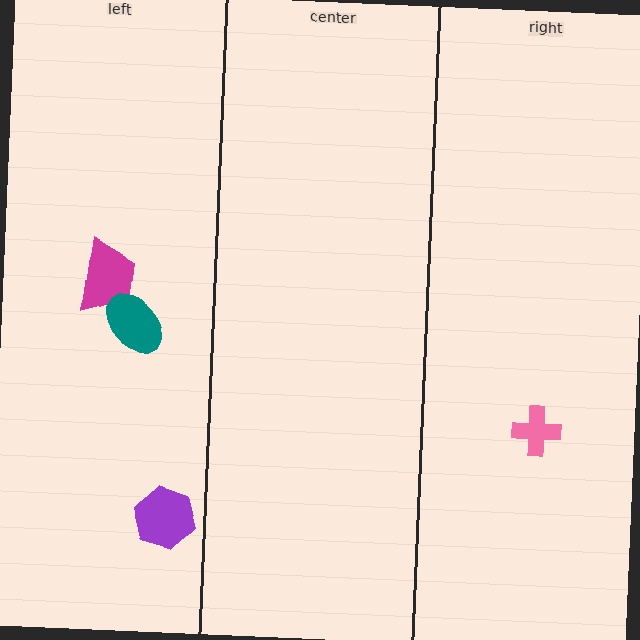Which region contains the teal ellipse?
The left region.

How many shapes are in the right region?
1.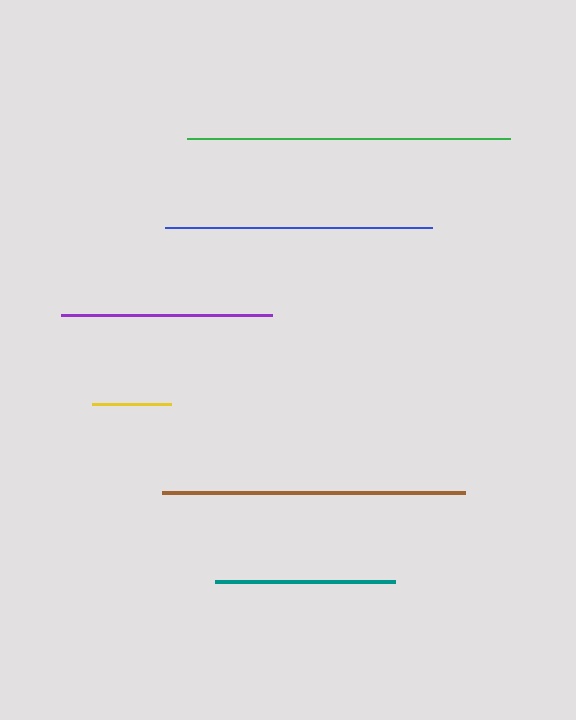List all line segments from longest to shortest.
From longest to shortest: green, brown, blue, purple, teal, yellow.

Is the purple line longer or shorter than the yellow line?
The purple line is longer than the yellow line.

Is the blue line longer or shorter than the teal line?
The blue line is longer than the teal line.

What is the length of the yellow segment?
The yellow segment is approximately 79 pixels long.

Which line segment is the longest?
The green line is the longest at approximately 324 pixels.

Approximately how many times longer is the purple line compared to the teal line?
The purple line is approximately 1.2 times the length of the teal line.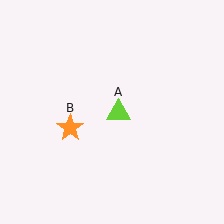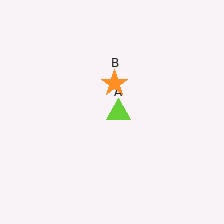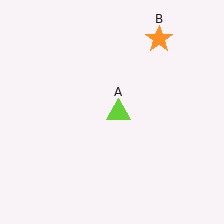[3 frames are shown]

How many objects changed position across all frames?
1 object changed position: orange star (object B).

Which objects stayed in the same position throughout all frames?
Lime triangle (object A) remained stationary.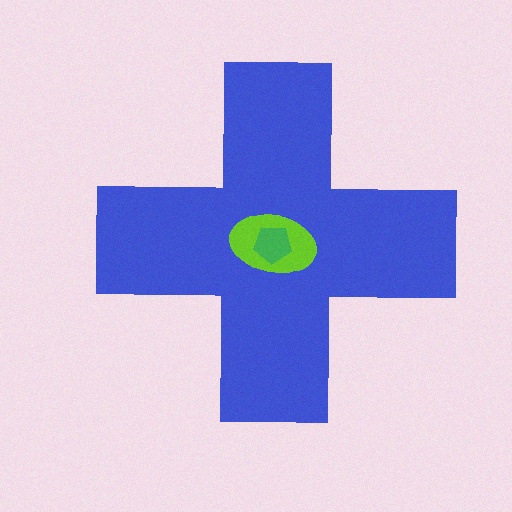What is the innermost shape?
The green pentagon.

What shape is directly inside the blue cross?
The lime ellipse.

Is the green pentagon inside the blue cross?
Yes.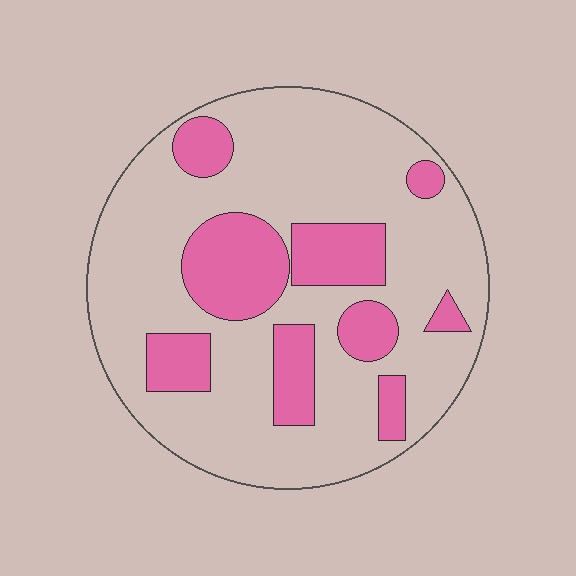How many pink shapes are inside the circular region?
9.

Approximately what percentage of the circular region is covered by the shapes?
Approximately 25%.